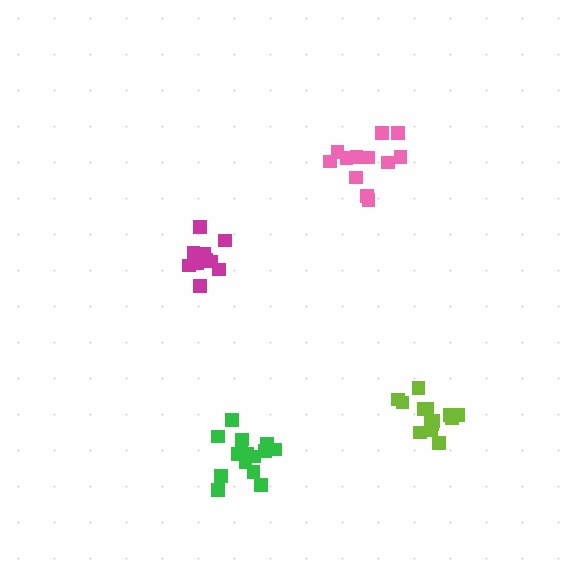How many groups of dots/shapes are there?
There are 4 groups.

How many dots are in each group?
Group 1: 15 dots, Group 2: 10 dots, Group 3: 14 dots, Group 4: 12 dots (51 total).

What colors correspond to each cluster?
The clusters are colored: green, magenta, lime, pink.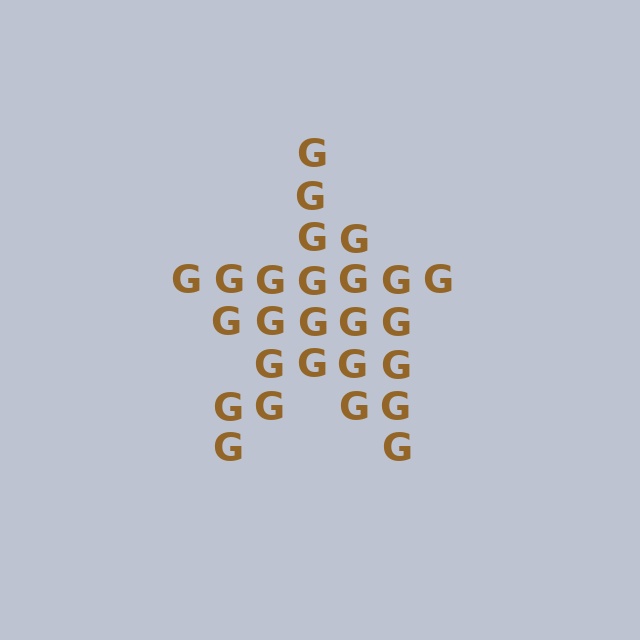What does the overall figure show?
The overall figure shows a star.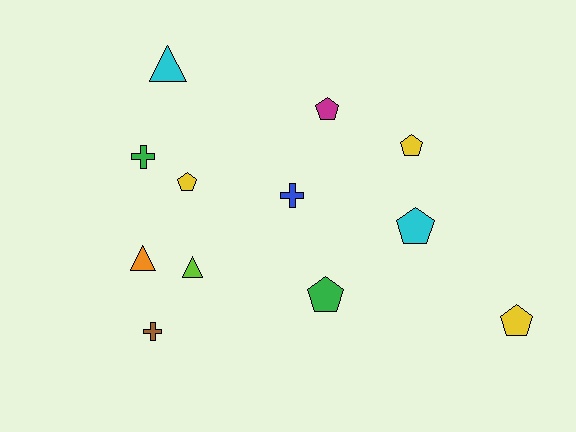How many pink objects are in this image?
There are no pink objects.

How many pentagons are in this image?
There are 6 pentagons.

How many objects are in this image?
There are 12 objects.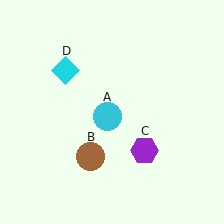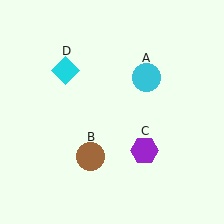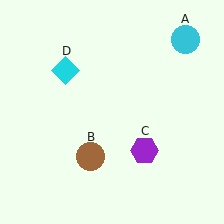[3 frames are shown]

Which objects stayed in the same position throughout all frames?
Brown circle (object B) and purple hexagon (object C) and cyan diamond (object D) remained stationary.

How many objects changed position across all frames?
1 object changed position: cyan circle (object A).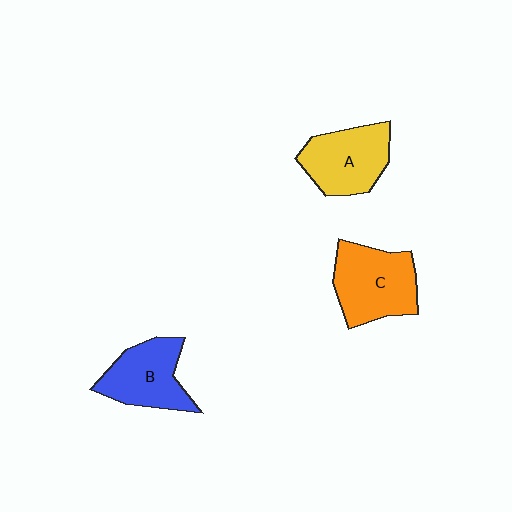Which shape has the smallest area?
Shape B (blue).